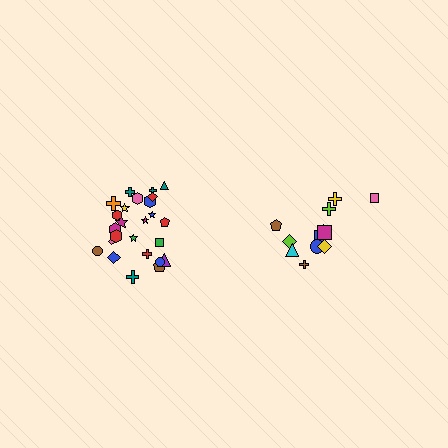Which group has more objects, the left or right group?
The left group.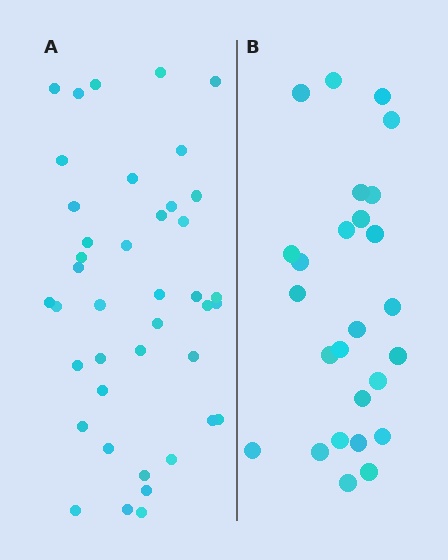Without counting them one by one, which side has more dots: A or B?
Region A (the left region) has more dots.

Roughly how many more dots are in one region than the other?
Region A has approximately 15 more dots than region B.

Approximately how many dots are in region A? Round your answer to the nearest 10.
About 40 dots. (The exact count is 41, which rounds to 40.)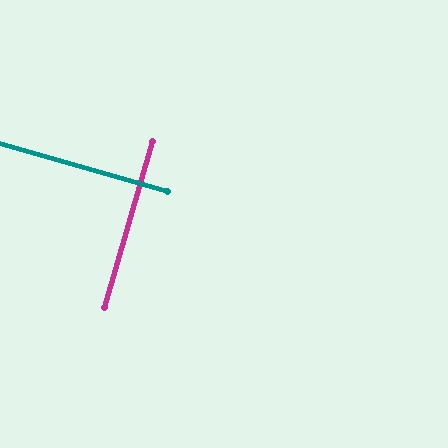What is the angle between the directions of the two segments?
Approximately 90 degrees.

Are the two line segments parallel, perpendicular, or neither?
Perpendicular — they meet at approximately 90°.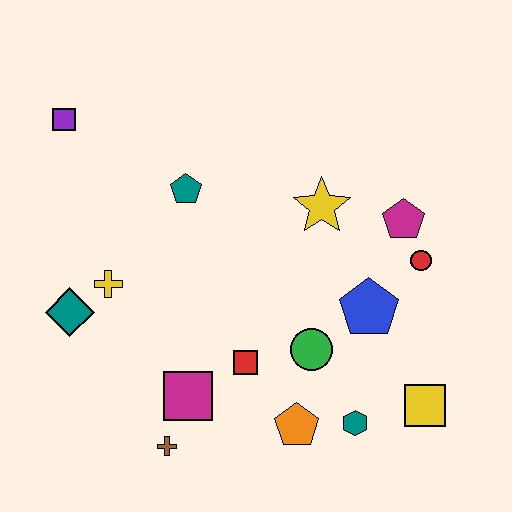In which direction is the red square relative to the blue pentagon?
The red square is to the left of the blue pentagon.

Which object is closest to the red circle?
The magenta pentagon is closest to the red circle.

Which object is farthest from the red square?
The purple square is farthest from the red square.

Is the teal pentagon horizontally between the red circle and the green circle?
No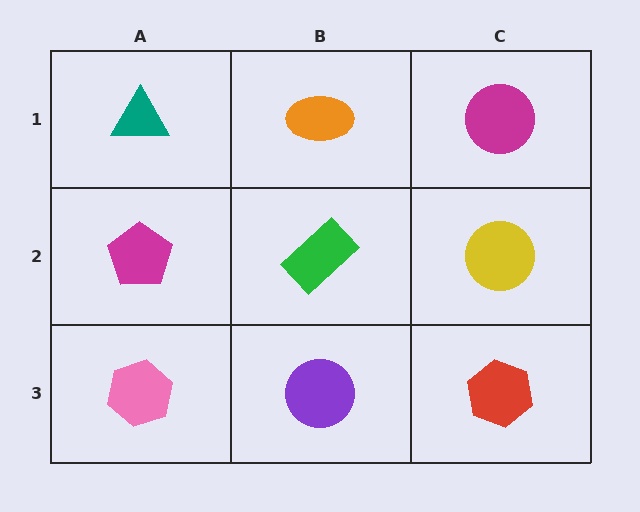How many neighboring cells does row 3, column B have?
3.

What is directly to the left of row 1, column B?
A teal triangle.